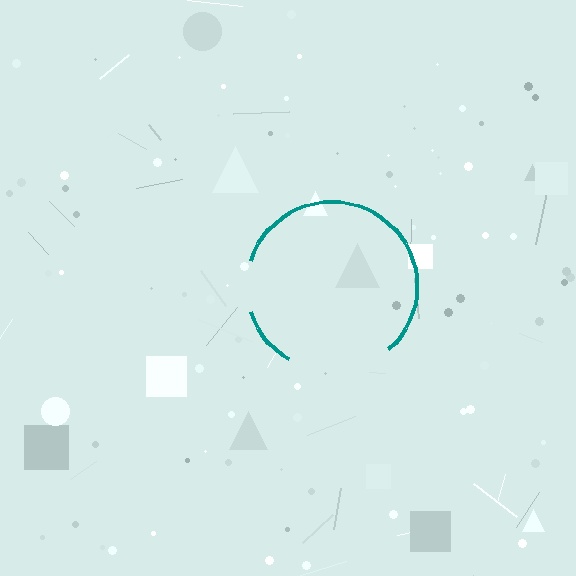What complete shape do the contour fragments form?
The contour fragments form a circle.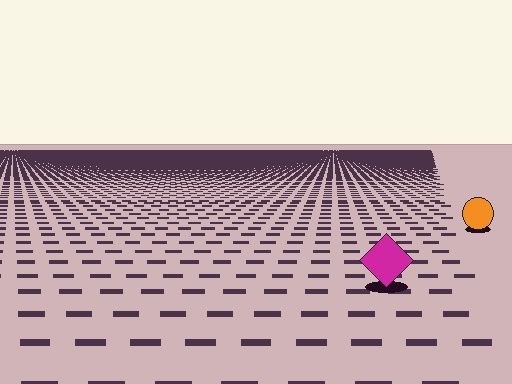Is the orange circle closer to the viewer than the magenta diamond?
No. The magenta diamond is closer — you can tell from the texture gradient: the ground texture is coarser near it.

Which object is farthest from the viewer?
The orange circle is farthest from the viewer. It appears smaller and the ground texture around it is denser.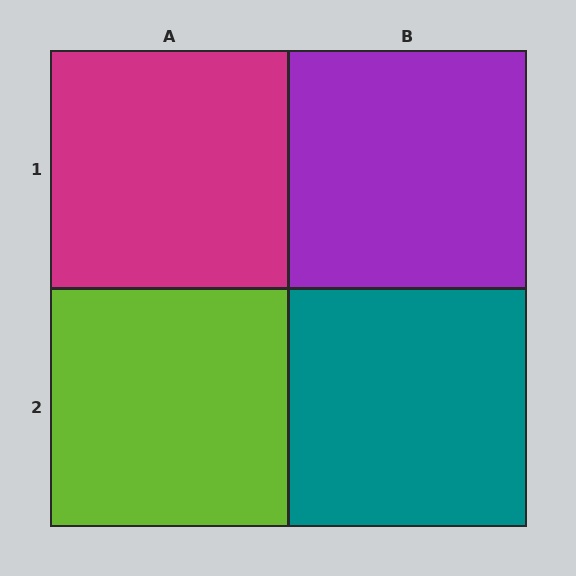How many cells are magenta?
1 cell is magenta.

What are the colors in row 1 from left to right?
Magenta, purple.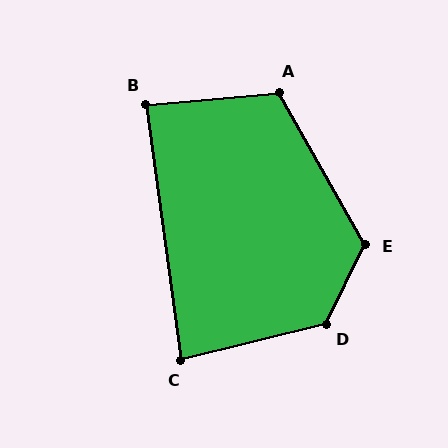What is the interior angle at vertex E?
Approximately 124 degrees (obtuse).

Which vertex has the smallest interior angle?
C, at approximately 84 degrees.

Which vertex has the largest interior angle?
D, at approximately 130 degrees.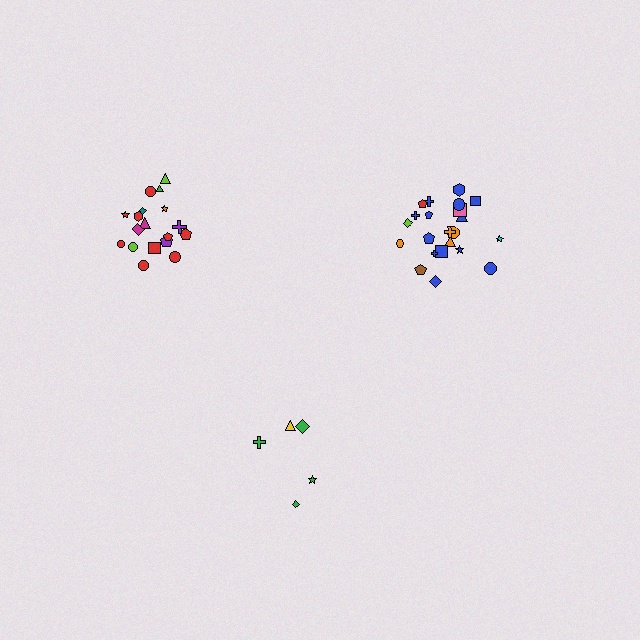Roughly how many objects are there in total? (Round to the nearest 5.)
Roughly 45 objects in total.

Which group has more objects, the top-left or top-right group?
The top-right group.